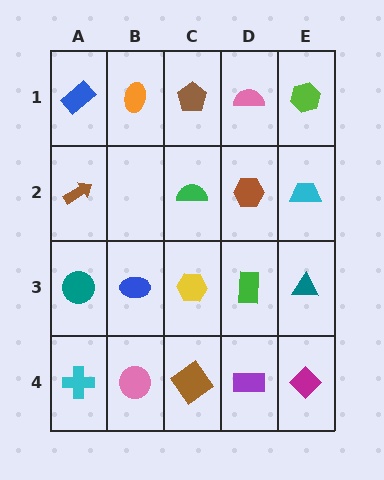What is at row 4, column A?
A cyan cross.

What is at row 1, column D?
A pink semicircle.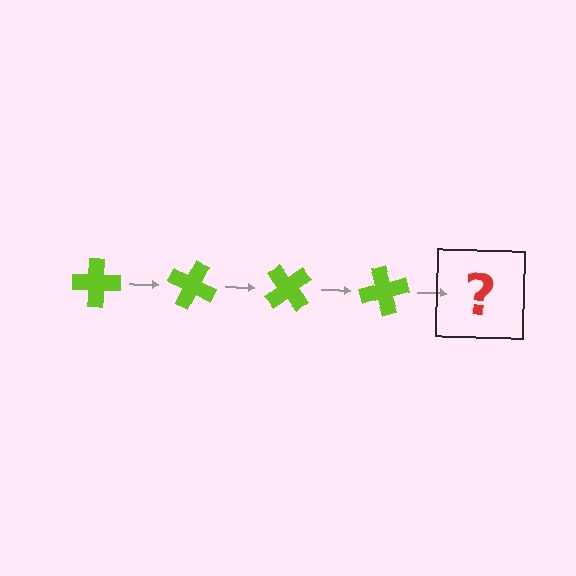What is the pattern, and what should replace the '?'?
The pattern is that the cross rotates 25 degrees each step. The '?' should be a lime cross rotated 100 degrees.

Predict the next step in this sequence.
The next step is a lime cross rotated 100 degrees.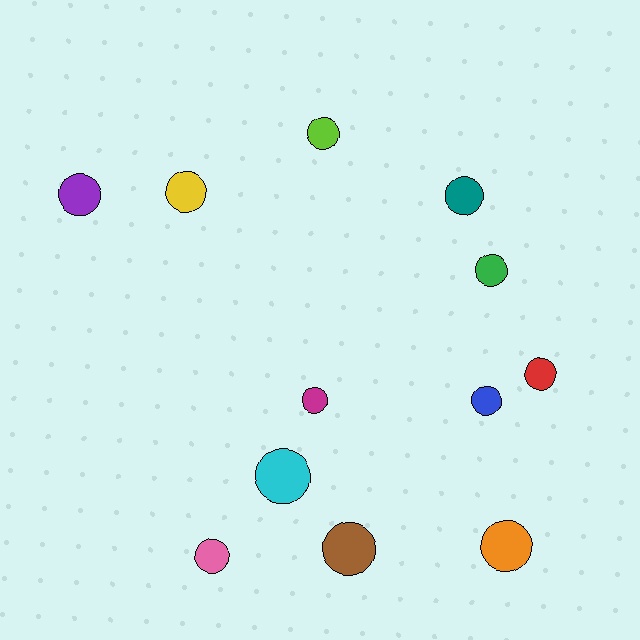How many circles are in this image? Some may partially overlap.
There are 12 circles.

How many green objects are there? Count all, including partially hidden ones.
There is 1 green object.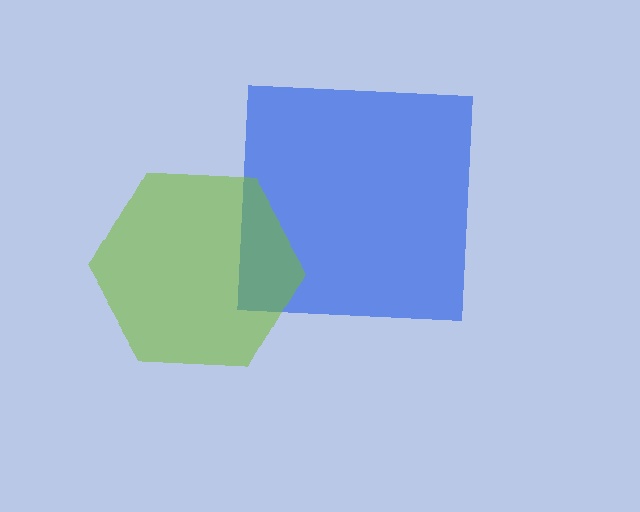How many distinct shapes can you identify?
There are 2 distinct shapes: a blue square, a lime hexagon.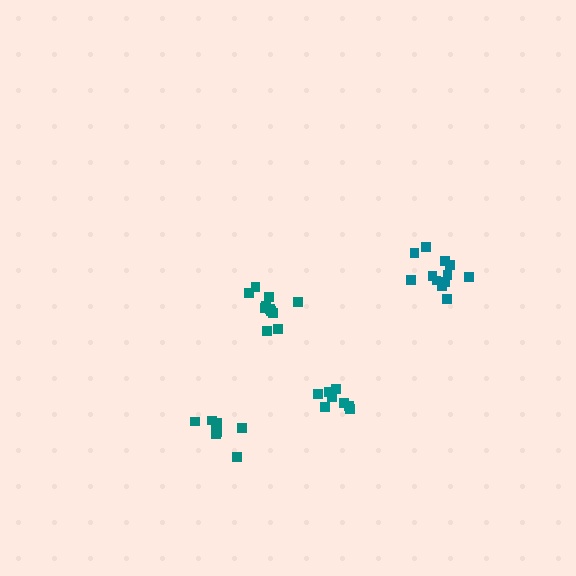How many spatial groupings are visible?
There are 4 spatial groupings.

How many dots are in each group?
Group 1: 8 dots, Group 2: 12 dots, Group 3: 8 dots, Group 4: 11 dots (39 total).